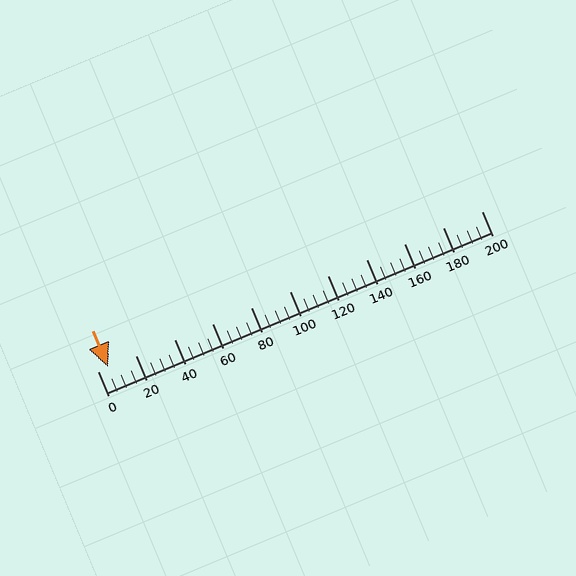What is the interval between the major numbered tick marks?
The major tick marks are spaced 20 units apart.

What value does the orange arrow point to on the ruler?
The orange arrow points to approximately 6.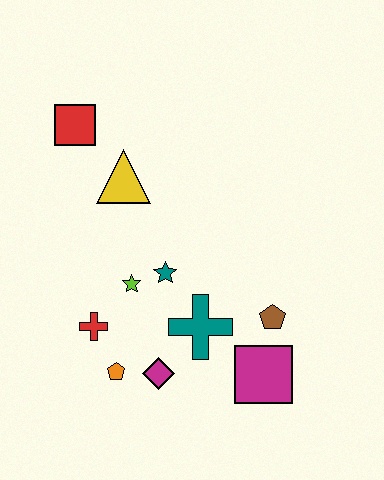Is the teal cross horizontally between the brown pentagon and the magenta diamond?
Yes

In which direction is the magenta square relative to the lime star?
The magenta square is to the right of the lime star.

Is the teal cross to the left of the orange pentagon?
No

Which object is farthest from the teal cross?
The red square is farthest from the teal cross.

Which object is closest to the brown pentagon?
The magenta square is closest to the brown pentagon.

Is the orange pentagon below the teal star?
Yes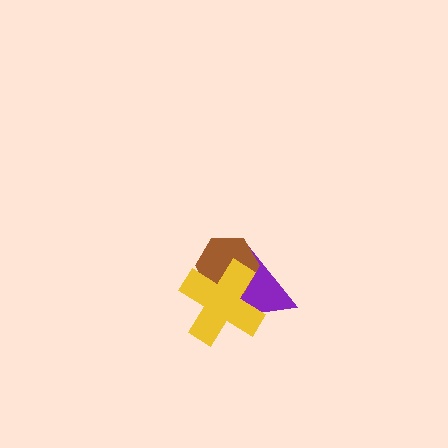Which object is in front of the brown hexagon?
The yellow cross is in front of the brown hexagon.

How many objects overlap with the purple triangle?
2 objects overlap with the purple triangle.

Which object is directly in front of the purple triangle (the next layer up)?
The brown hexagon is directly in front of the purple triangle.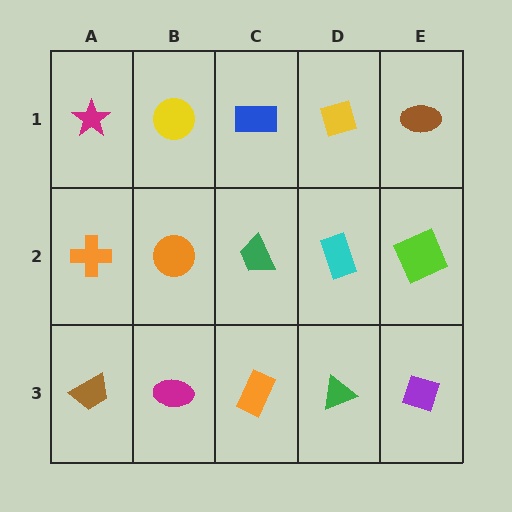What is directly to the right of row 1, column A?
A yellow circle.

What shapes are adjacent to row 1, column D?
A cyan rectangle (row 2, column D), a blue rectangle (row 1, column C), a brown ellipse (row 1, column E).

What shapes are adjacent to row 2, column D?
A yellow diamond (row 1, column D), a green triangle (row 3, column D), a green trapezoid (row 2, column C), a lime square (row 2, column E).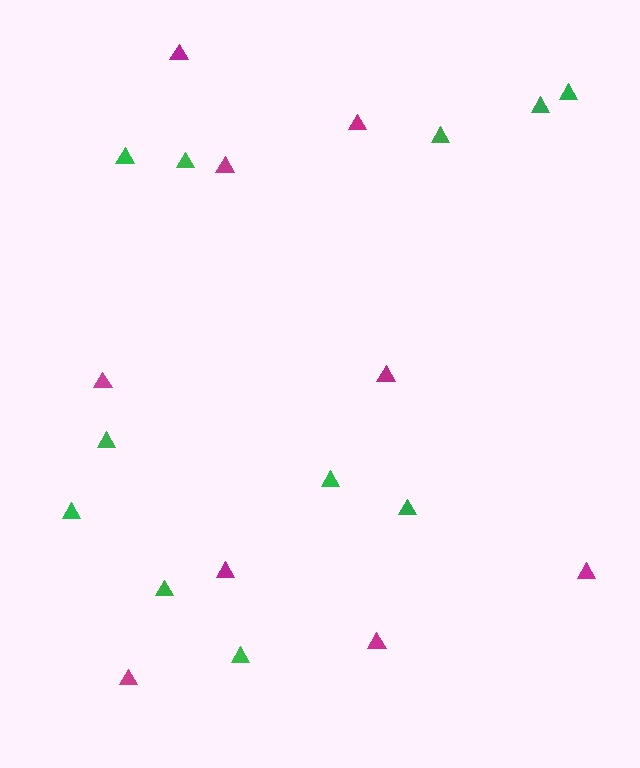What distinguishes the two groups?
There are 2 groups: one group of magenta triangles (9) and one group of green triangles (11).